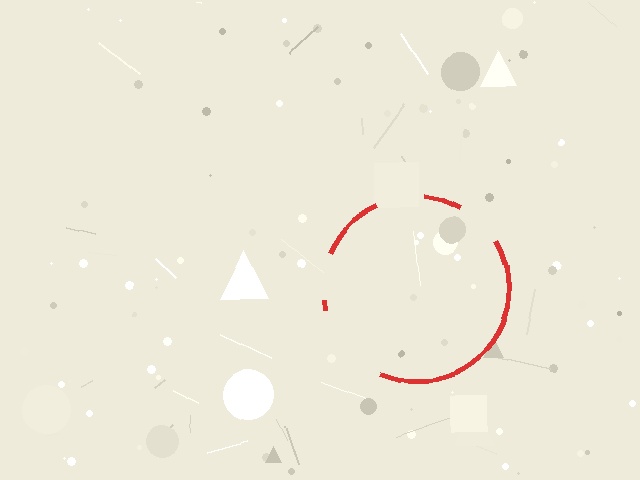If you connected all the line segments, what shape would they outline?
They would outline a circle.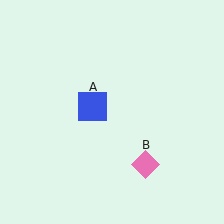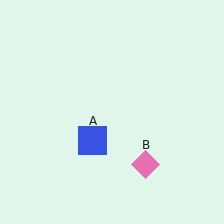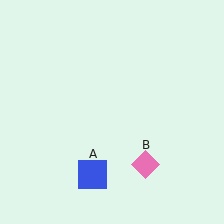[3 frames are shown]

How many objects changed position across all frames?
1 object changed position: blue square (object A).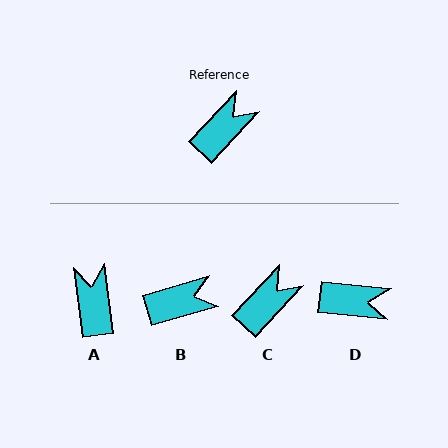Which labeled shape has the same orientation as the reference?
C.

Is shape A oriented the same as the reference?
No, it is off by about 50 degrees.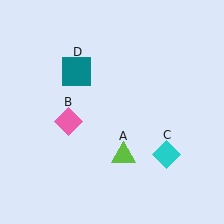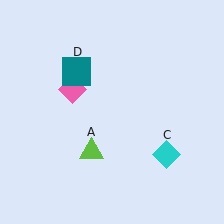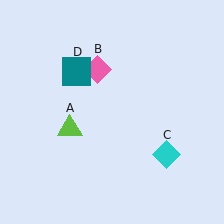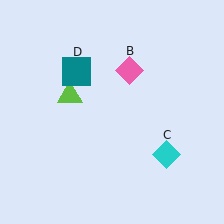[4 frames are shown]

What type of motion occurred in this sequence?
The lime triangle (object A), pink diamond (object B) rotated clockwise around the center of the scene.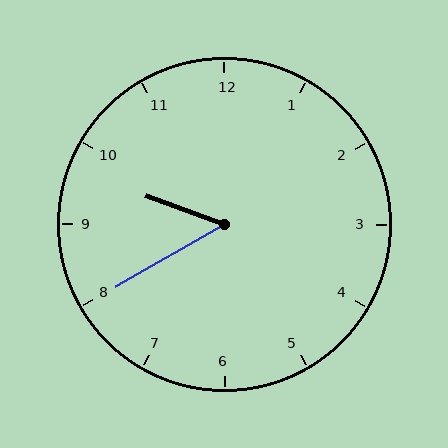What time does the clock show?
9:40.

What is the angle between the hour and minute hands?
Approximately 50 degrees.